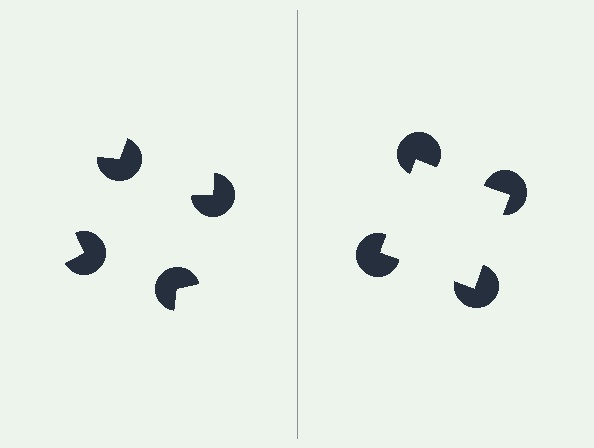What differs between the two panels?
The pac-man discs are positioned identically on both sides; only the wedge orientations differ. On the right they align to a square; on the left they are misaligned.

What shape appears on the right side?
An illusory square.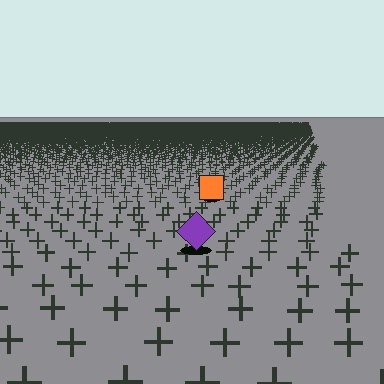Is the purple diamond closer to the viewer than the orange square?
Yes. The purple diamond is closer — you can tell from the texture gradient: the ground texture is coarser near it.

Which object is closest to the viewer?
The purple diamond is closest. The texture marks near it are larger and more spread out.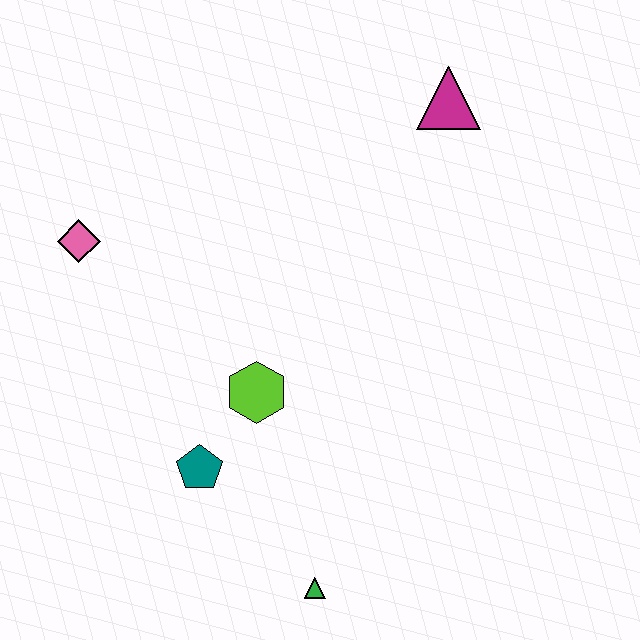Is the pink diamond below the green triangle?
No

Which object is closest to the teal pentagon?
The lime hexagon is closest to the teal pentagon.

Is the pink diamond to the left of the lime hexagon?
Yes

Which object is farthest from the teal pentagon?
The magenta triangle is farthest from the teal pentagon.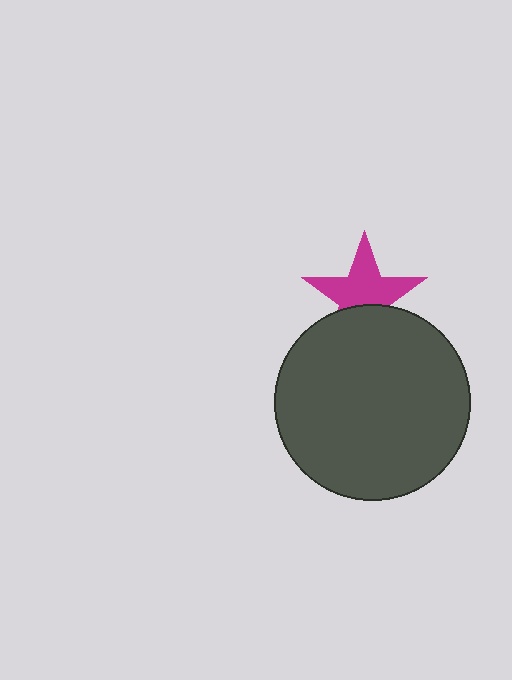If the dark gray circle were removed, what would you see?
You would see the complete magenta star.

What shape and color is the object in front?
The object in front is a dark gray circle.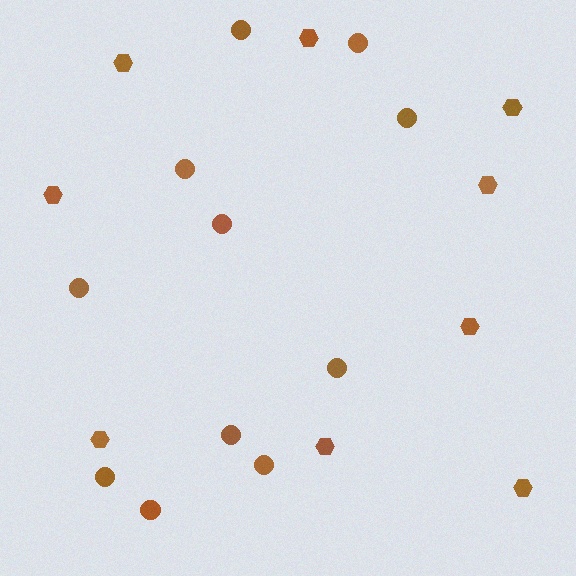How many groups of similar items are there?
There are 2 groups: one group of circles (11) and one group of hexagons (9).